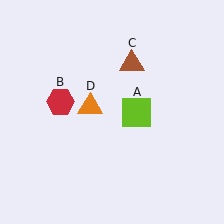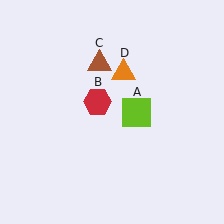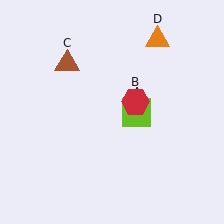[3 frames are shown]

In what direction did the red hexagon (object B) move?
The red hexagon (object B) moved right.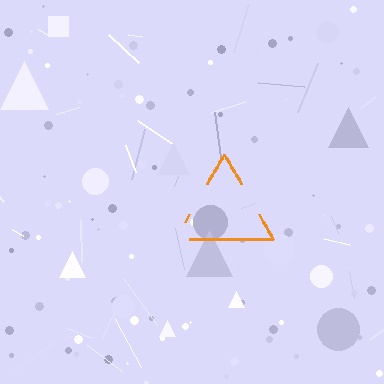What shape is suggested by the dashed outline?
The dashed outline suggests a triangle.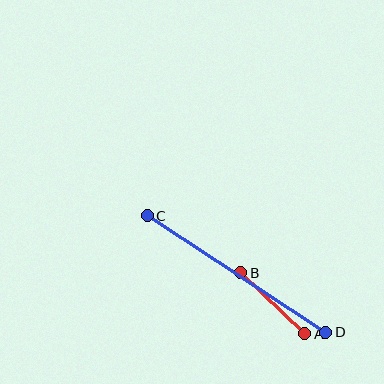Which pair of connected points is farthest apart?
Points C and D are farthest apart.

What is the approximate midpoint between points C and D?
The midpoint is at approximately (236, 274) pixels.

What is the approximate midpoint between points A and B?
The midpoint is at approximately (273, 303) pixels.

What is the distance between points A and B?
The distance is approximately 89 pixels.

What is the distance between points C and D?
The distance is approximately 213 pixels.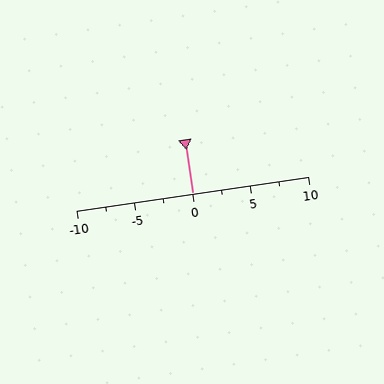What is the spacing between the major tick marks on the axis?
The major ticks are spaced 5 apart.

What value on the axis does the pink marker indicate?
The marker indicates approximately 0.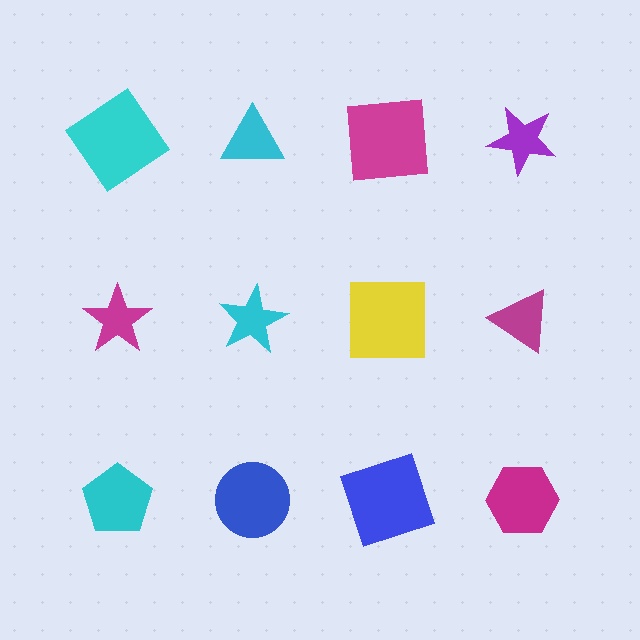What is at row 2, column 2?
A cyan star.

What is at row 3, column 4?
A magenta hexagon.